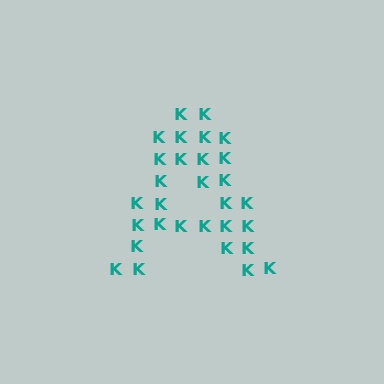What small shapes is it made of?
It is made of small letter K's.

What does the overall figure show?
The overall figure shows the letter A.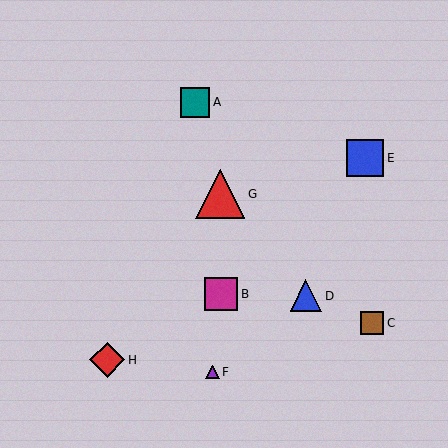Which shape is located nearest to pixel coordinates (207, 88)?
The teal square (labeled A) at (195, 102) is nearest to that location.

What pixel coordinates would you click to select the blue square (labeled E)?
Click at (365, 158) to select the blue square E.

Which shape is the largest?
The red triangle (labeled G) is the largest.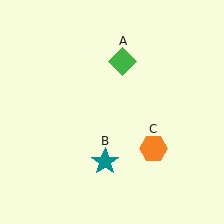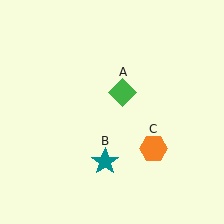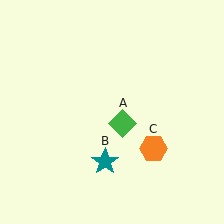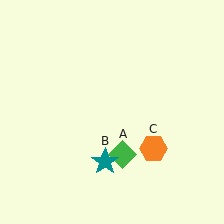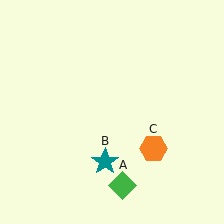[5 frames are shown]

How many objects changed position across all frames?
1 object changed position: green diamond (object A).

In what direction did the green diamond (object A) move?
The green diamond (object A) moved down.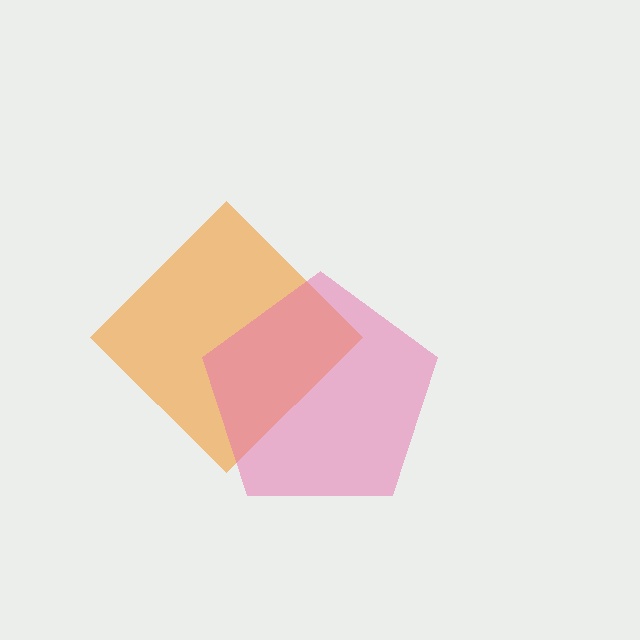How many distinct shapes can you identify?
There are 2 distinct shapes: an orange diamond, a pink pentagon.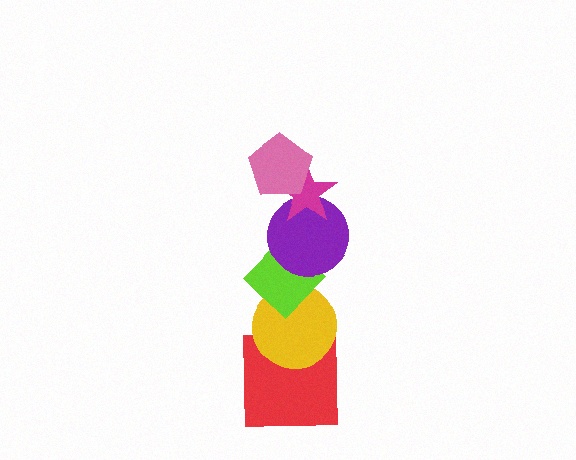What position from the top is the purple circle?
The purple circle is 3rd from the top.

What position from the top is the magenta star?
The magenta star is 2nd from the top.